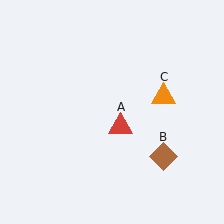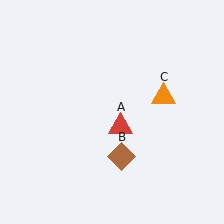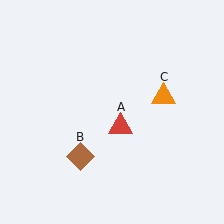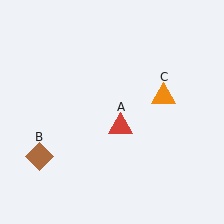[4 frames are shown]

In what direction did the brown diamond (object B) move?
The brown diamond (object B) moved left.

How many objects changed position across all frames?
1 object changed position: brown diamond (object B).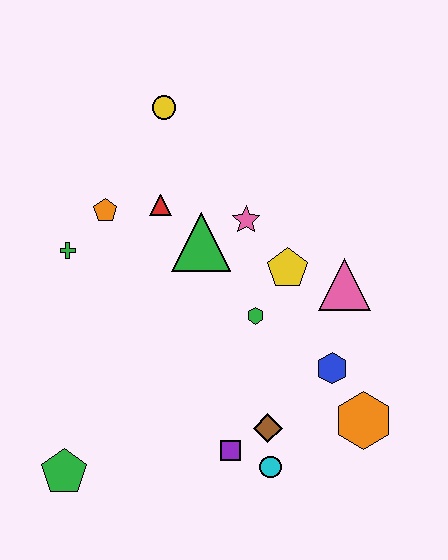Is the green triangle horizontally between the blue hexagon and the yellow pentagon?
No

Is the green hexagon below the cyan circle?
No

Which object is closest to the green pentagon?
The purple square is closest to the green pentagon.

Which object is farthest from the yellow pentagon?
The green pentagon is farthest from the yellow pentagon.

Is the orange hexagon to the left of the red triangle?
No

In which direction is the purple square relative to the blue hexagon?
The purple square is to the left of the blue hexagon.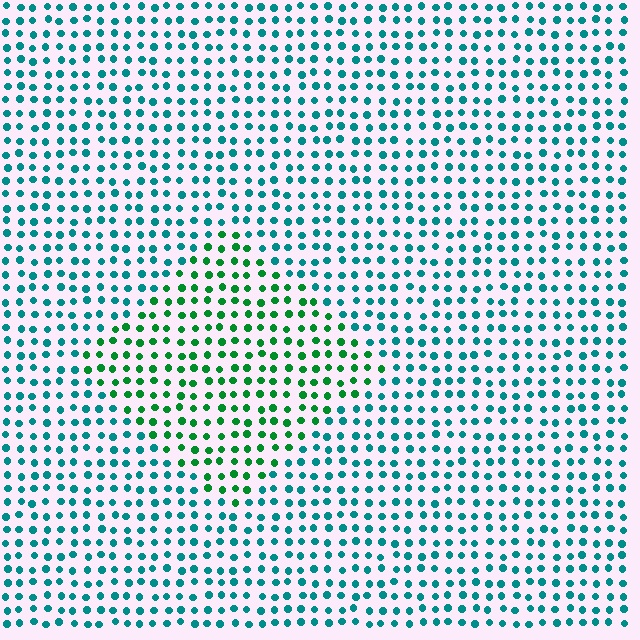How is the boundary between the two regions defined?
The boundary is defined purely by a slight shift in hue (about 42 degrees). Spacing, size, and orientation are identical on both sides.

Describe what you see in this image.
The image is filled with small teal elements in a uniform arrangement. A diamond-shaped region is visible where the elements are tinted to a slightly different hue, forming a subtle color boundary.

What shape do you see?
I see a diamond.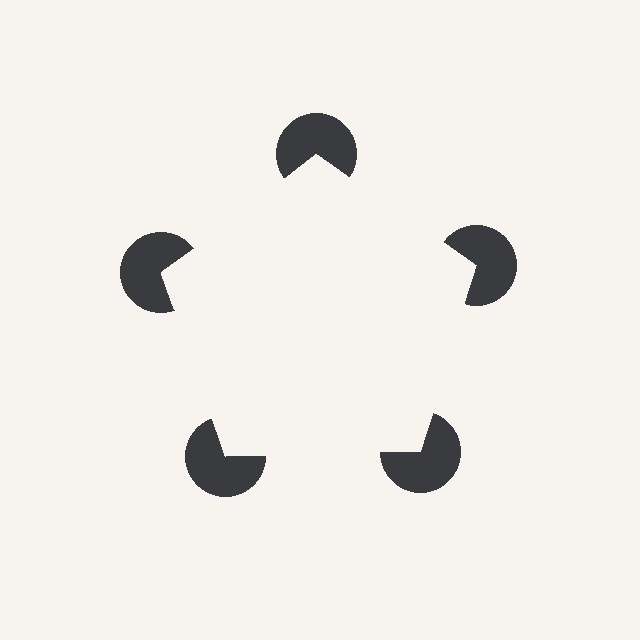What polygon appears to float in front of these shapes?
An illusory pentagon — its edges are inferred from the aligned wedge cuts in the pac-man discs, not physically drawn.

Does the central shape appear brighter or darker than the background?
It typically appears slightly brighter than the background, even though no actual brightness change is drawn.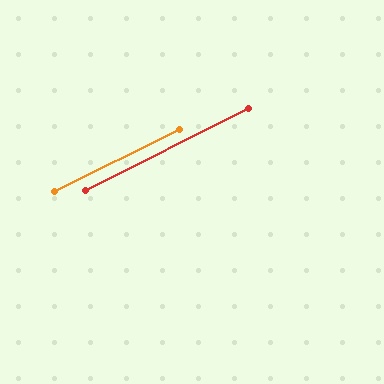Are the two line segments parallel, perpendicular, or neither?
Parallel — their directions differ by only 0.3°.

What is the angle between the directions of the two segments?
Approximately 0 degrees.